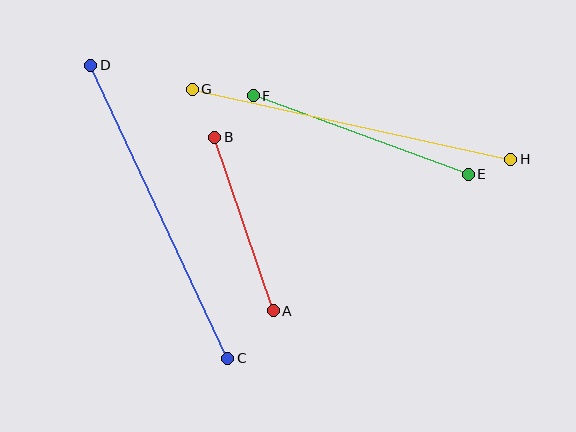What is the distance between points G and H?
The distance is approximately 326 pixels.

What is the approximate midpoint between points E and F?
The midpoint is at approximately (361, 135) pixels.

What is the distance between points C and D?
The distance is approximately 323 pixels.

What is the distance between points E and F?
The distance is approximately 229 pixels.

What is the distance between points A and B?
The distance is approximately 183 pixels.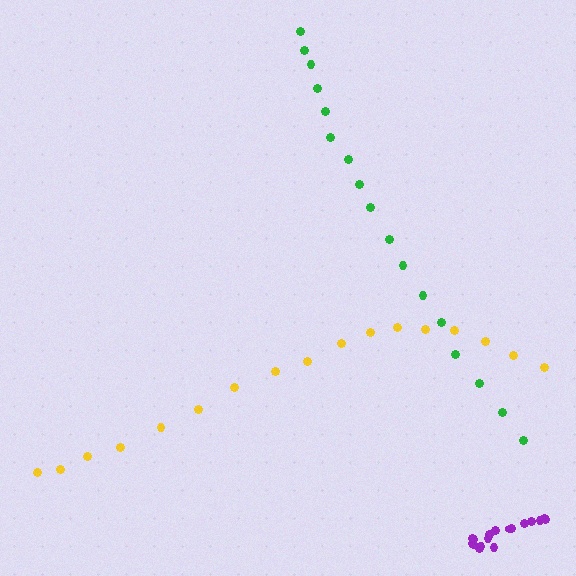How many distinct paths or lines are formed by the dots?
There are 3 distinct paths.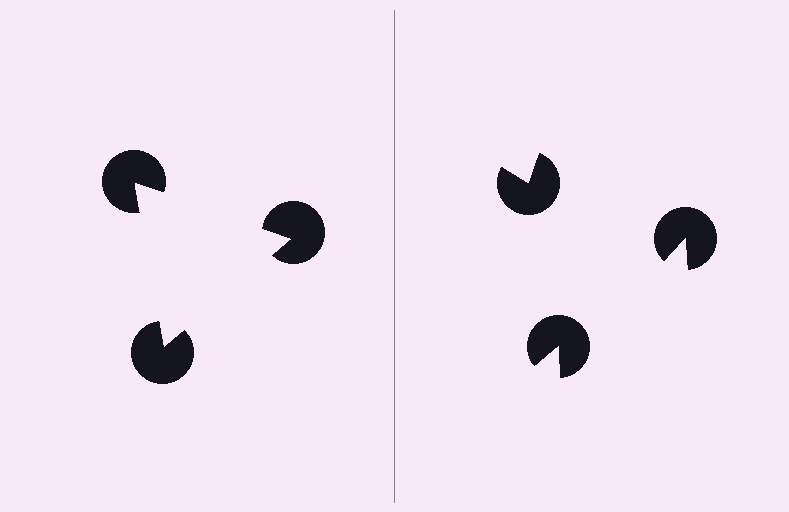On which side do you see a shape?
An illusory triangle appears on the left side. On the right side the wedge cuts are rotated, so no coherent shape forms.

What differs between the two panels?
The pac-man discs are positioned identically on both sides; only the wedge orientations differ. On the left they align to a triangle; on the right they are misaligned.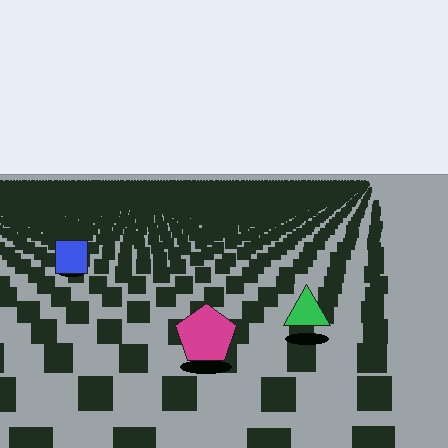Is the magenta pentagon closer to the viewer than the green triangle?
Yes. The magenta pentagon is closer — you can tell from the texture gradient: the ground texture is coarser near it.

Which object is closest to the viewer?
The magenta pentagon is closest. The texture marks near it are larger and more spread out.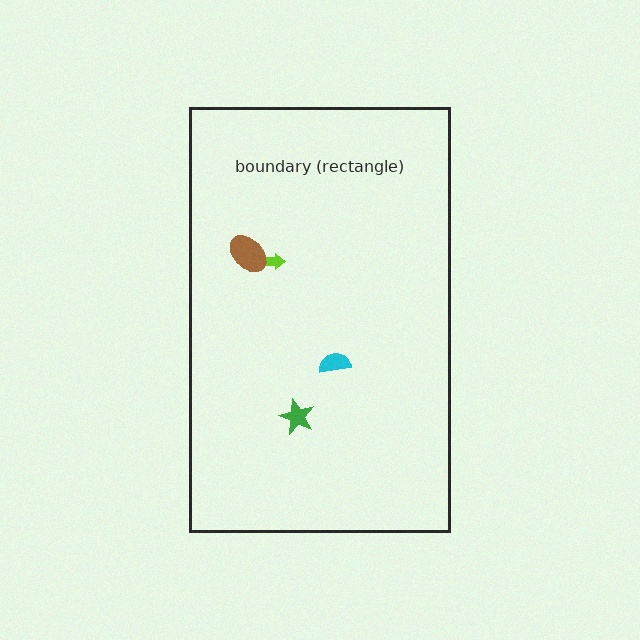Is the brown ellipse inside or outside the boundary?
Inside.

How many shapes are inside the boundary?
4 inside, 0 outside.